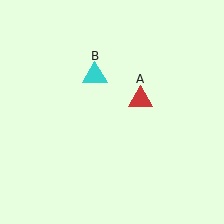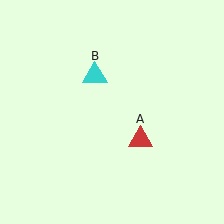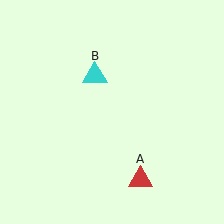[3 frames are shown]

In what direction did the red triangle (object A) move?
The red triangle (object A) moved down.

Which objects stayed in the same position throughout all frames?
Cyan triangle (object B) remained stationary.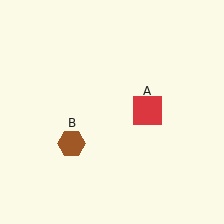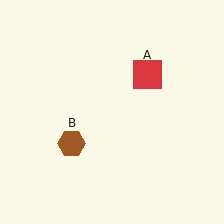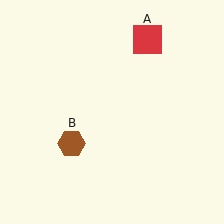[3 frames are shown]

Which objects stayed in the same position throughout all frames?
Brown hexagon (object B) remained stationary.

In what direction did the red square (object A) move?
The red square (object A) moved up.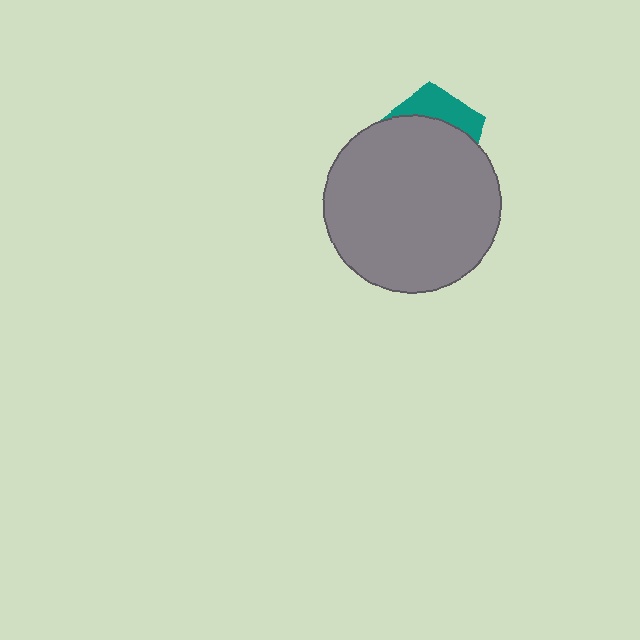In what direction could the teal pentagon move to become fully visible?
The teal pentagon could move up. That would shift it out from behind the gray circle entirely.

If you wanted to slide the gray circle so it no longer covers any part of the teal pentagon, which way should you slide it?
Slide it down — that is the most direct way to separate the two shapes.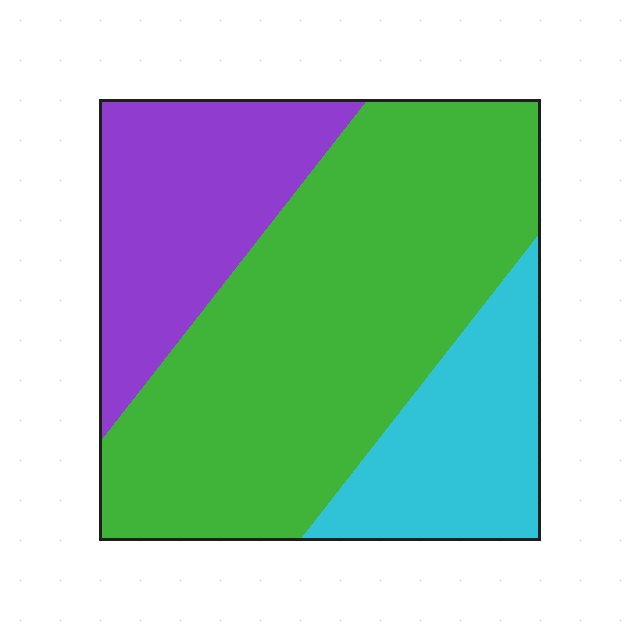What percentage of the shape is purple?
Purple covers roughly 25% of the shape.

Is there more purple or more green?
Green.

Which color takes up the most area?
Green, at roughly 55%.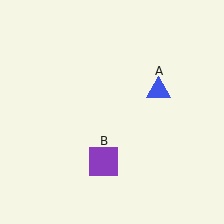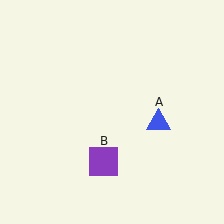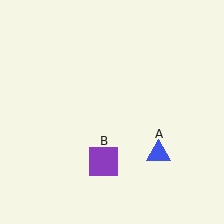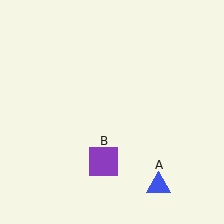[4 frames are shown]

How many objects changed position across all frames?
1 object changed position: blue triangle (object A).